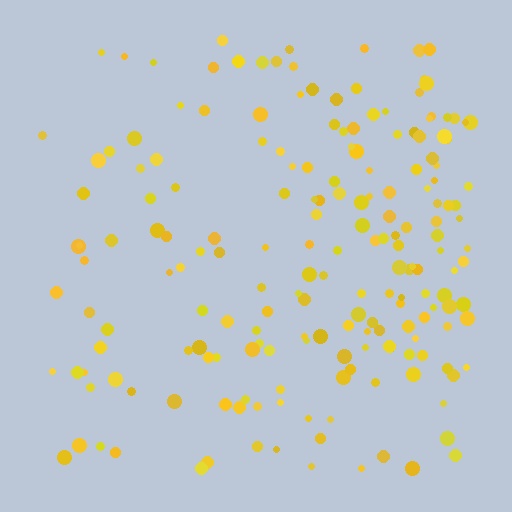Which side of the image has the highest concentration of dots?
The right.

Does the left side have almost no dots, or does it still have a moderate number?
Still a moderate number, just noticeably fewer than the right.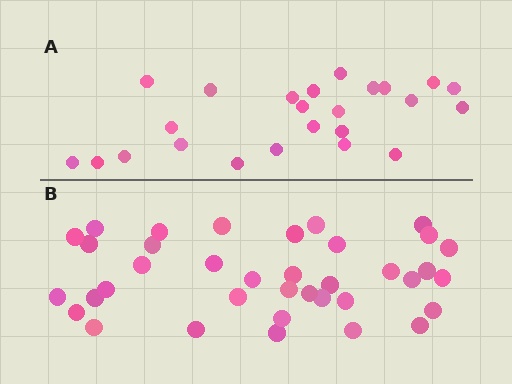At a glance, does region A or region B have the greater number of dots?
Region B (the bottom region) has more dots.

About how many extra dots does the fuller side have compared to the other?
Region B has approximately 15 more dots than region A.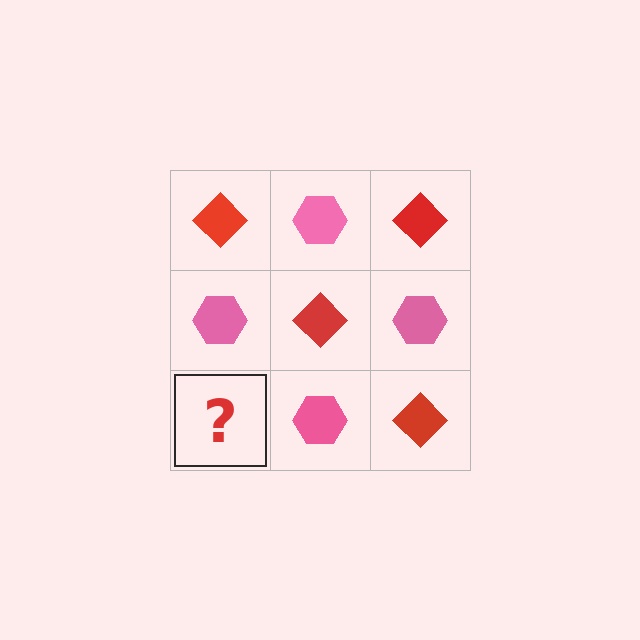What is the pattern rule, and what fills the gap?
The rule is that it alternates red diamond and pink hexagon in a checkerboard pattern. The gap should be filled with a red diamond.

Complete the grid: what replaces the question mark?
The question mark should be replaced with a red diamond.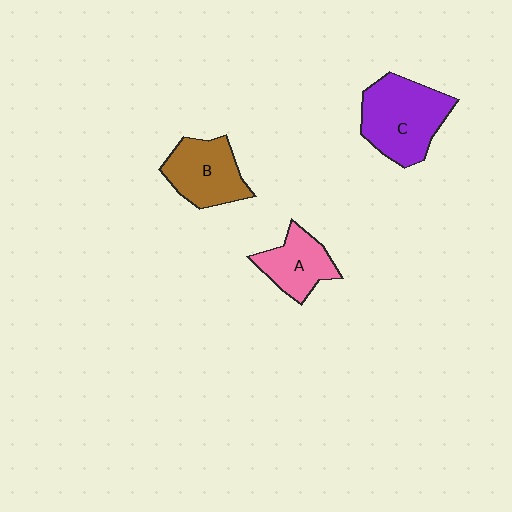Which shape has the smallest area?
Shape A (pink).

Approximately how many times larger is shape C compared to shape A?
Approximately 1.6 times.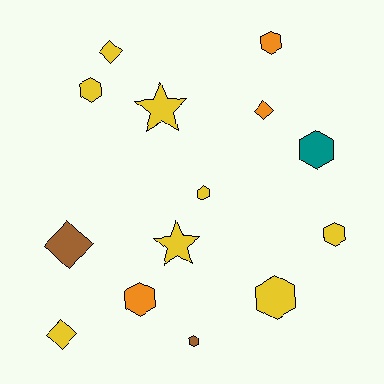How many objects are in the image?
There are 14 objects.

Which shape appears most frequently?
Hexagon, with 8 objects.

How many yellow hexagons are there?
There are 4 yellow hexagons.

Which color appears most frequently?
Yellow, with 8 objects.